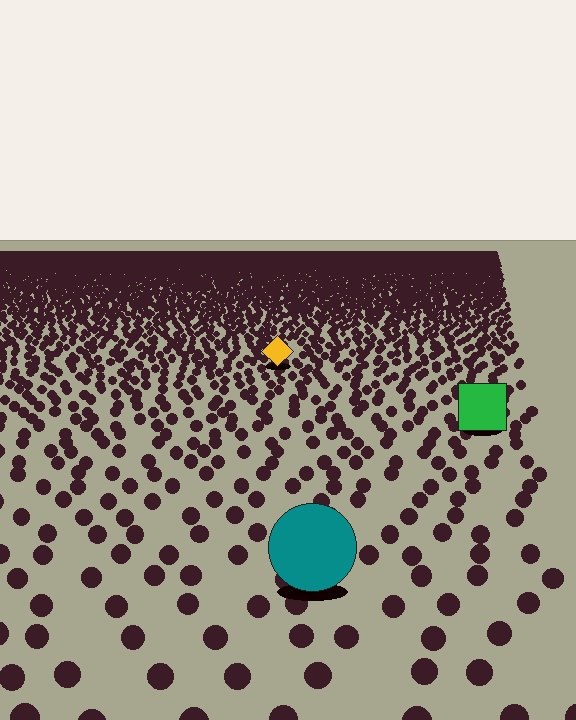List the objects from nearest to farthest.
From nearest to farthest: the teal circle, the green square, the yellow diamond.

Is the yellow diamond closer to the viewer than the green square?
No. The green square is closer — you can tell from the texture gradient: the ground texture is coarser near it.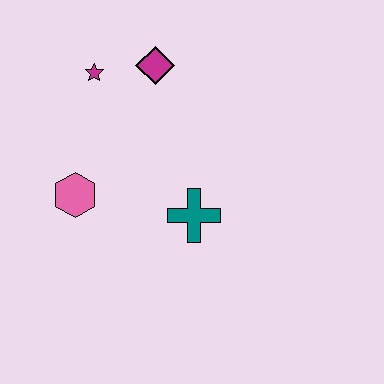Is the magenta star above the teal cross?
Yes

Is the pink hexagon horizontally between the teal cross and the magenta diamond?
No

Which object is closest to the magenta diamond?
The magenta star is closest to the magenta diamond.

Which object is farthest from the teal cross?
The magenta star is farthest from the teal cross.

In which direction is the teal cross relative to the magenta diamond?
The teal cross is below the magenta diamond.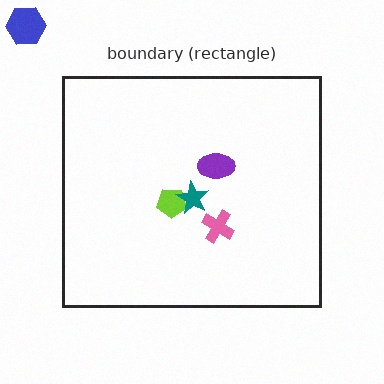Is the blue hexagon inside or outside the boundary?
Outside.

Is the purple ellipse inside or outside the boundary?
Inside.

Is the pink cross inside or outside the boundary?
Inside.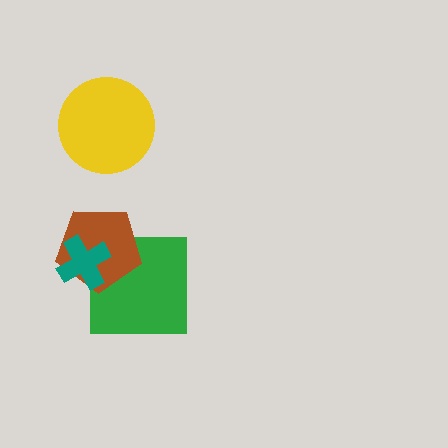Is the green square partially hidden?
Yes, it is partially covered by another shape.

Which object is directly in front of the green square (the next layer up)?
The brown pentagon is directly in front of the green square.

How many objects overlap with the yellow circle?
0 objects overlap with the yellow circle.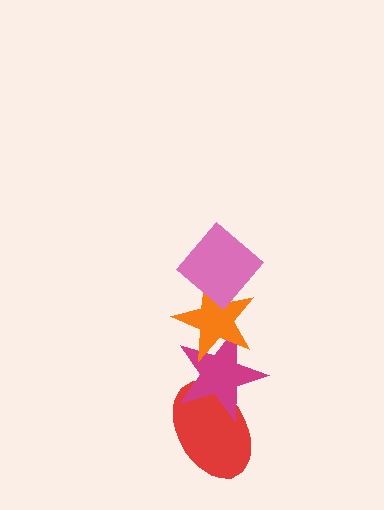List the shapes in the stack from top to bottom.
From top to bottom: the pink diamond, the orange star, the magenta star, the red ellipse.